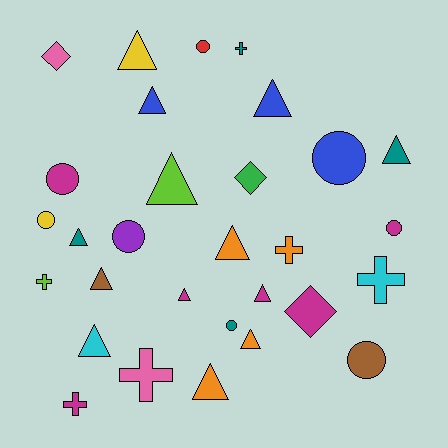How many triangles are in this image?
There are 13 triangles.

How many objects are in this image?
There are 30 objects.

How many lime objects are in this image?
There are 2 lime objects.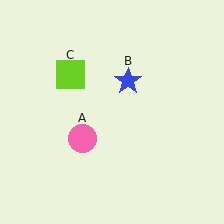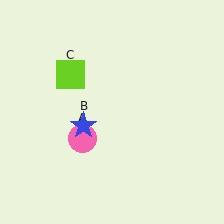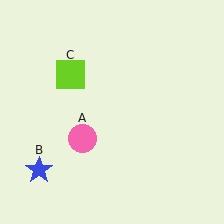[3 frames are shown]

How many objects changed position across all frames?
1 object changed position: blue star (object B).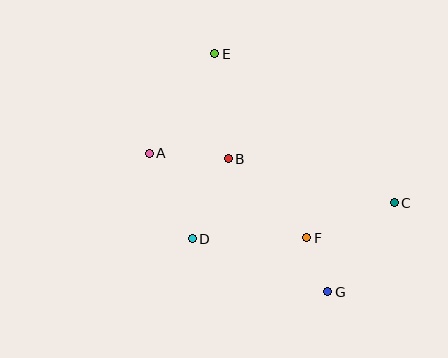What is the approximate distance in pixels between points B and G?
The distance between B and G is approximately 166 pixels.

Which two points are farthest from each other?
Points E and G are farthest from each other.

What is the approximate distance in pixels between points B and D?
The distance between B and D is approximately 88 pixels.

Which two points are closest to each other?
Points F and G are closest to each other.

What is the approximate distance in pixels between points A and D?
The distance between A and D is approximately 96 pixels.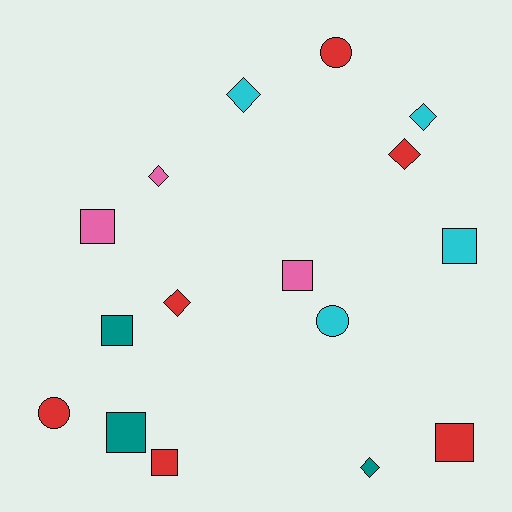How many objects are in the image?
There are 16 objects.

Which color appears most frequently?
Red, with 6 objects.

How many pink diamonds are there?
There is 1 pink diamond.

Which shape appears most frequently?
Square, with 7 objects.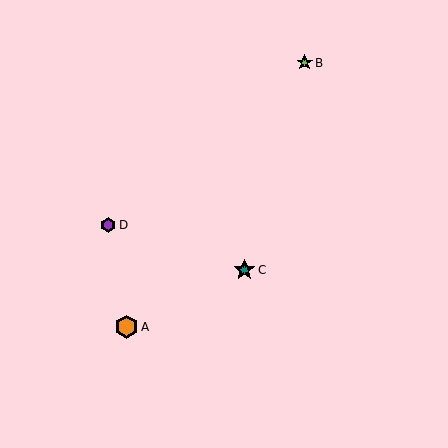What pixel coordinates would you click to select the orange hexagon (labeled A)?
Click at (126, 327) to select the orange hexagon A.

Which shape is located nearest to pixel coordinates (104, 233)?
The purple hexagon (labeled D) at (108, 225) is nearest to that location.